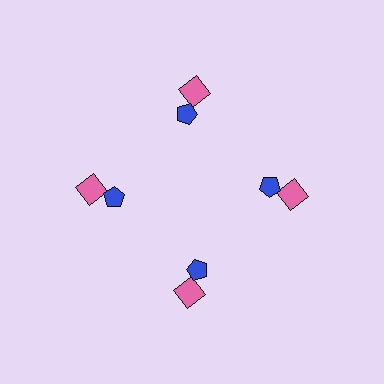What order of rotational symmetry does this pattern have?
This pattern has 4-fold rotational symmetry.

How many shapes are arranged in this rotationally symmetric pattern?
There are 8 shapes, arranged in 4 groups of 2.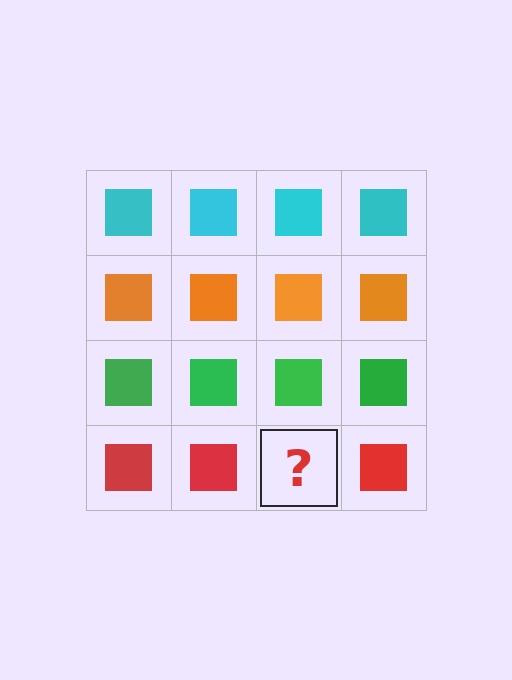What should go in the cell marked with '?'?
The missing cell should contain a red square.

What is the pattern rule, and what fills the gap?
The rule is that each row has a consistent color. The gap should be filled with a red square.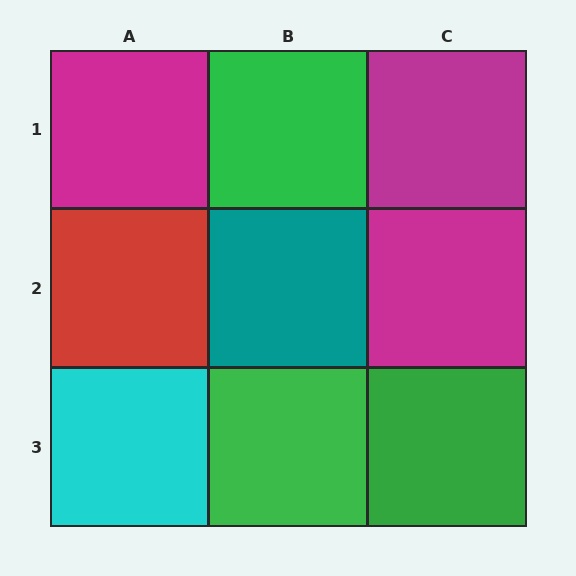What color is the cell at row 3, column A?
Cyan.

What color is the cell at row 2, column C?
Magenta.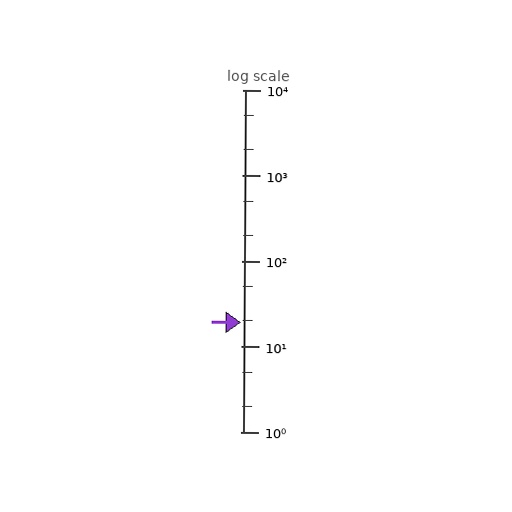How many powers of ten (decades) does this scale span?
The scale spans 4 decades, from 1 to 10000.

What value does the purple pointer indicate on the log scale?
The pointer indicates approximately 19.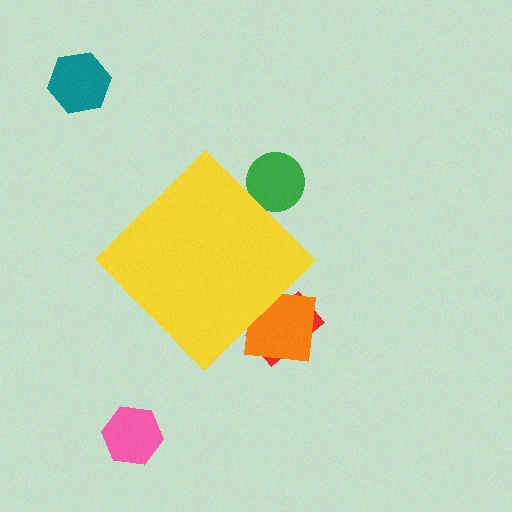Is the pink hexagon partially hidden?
No, the pink hexagon is fully visible.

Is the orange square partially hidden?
Yes, the orange square is partially hidden behind the yellow diamond.